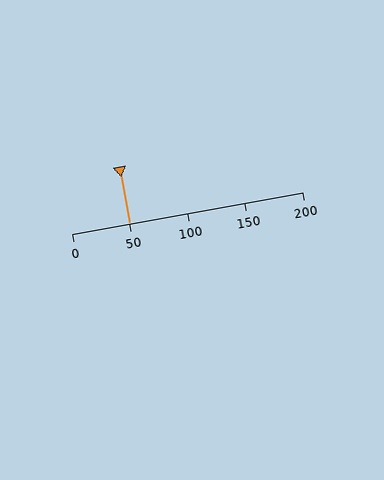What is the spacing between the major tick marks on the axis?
The major ticks are spaced 50 apart.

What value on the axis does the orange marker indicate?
The marker indicates approximately 50.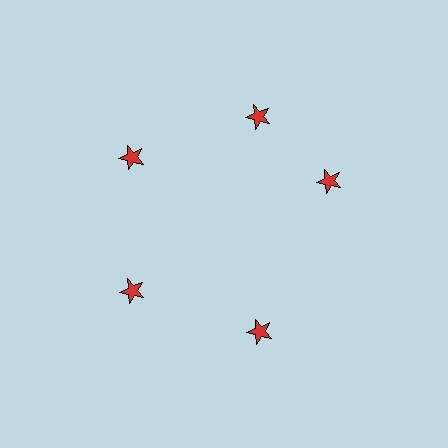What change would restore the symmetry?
The symmetry would be restored by rotating it back into even spacing with its neighbors so that all 5 stars sit at equal angles and equal distance from the center.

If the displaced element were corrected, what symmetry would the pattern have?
It would have 5-fold rotational symmetry — the pattern would map onto itself every 72 degrees.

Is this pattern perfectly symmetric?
No. The 5 red stars are arranged in a ring, but one element near the 3 o'clock position is rotated out of alignment along the ring, breaking the 5-fold rotational symmetry.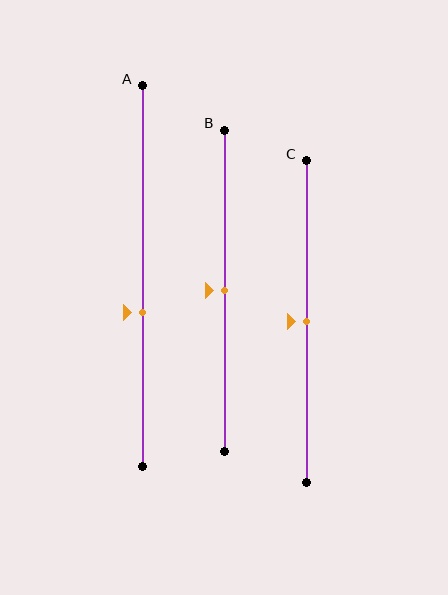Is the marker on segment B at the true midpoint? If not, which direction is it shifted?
Yes, the marker on segment B is at the true midpoint.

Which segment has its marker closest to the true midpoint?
Segment B has its marker closest to the true midpoint.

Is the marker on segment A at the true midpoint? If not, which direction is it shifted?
No, the marker on segment A is shifted downward by about 10% of the segment length.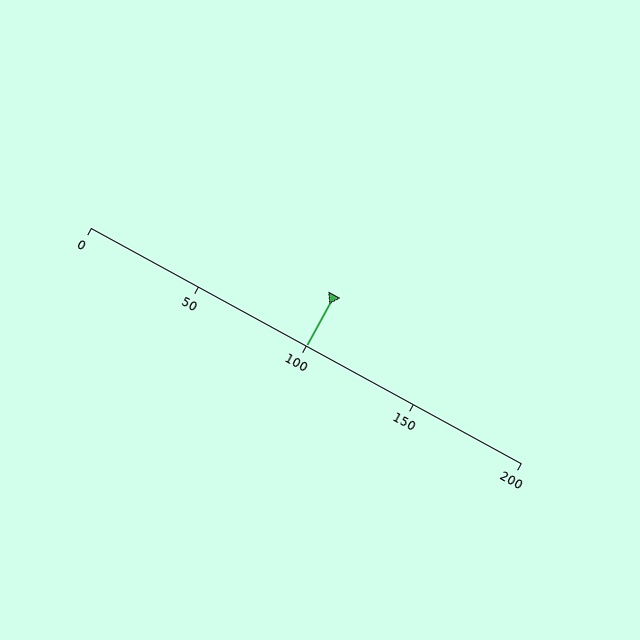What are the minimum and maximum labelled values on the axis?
The axis runs from 0 to 200.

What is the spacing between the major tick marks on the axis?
The major ticks are spaced 50 apart.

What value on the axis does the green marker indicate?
The marker indicates approximately 100.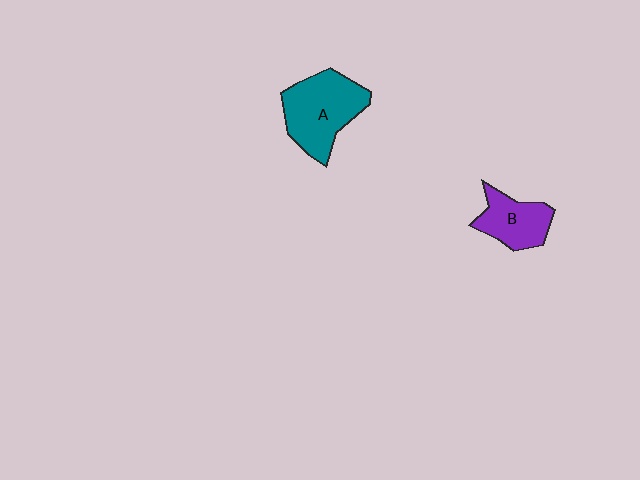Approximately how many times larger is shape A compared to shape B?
Approximately 1.6 times.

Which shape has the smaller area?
Shape B (purple).